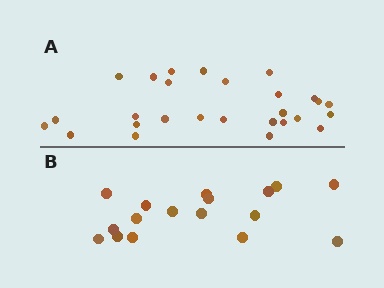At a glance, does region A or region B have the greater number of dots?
Region A (the top region) has more dots.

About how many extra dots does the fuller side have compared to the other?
Region A has roughly 10 or so more dots than region B.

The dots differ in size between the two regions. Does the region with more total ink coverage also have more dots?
No. Region B has more total ink coverage because its dots are larger, but region A actually contains more individual dots. Total area can be misleading — the number of items is what matters here.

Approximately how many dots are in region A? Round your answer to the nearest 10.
About 30 dots. (The exact count is 27, which rounds to 30.)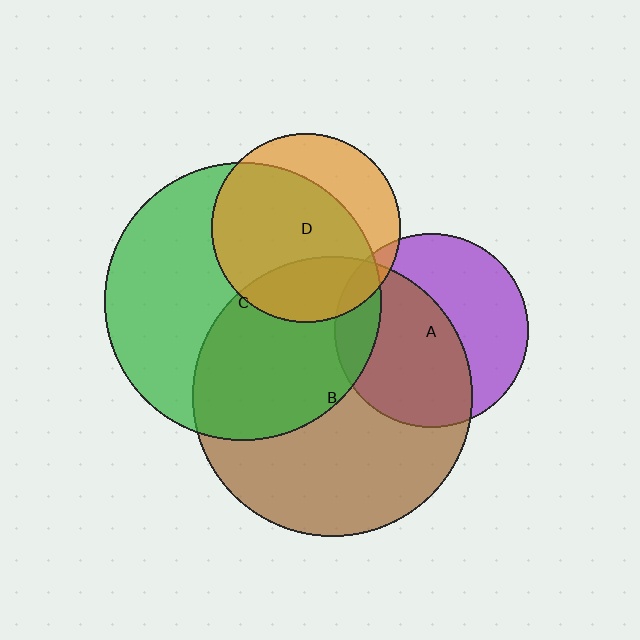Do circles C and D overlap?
Yes.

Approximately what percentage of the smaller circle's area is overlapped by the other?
Approximately 70%.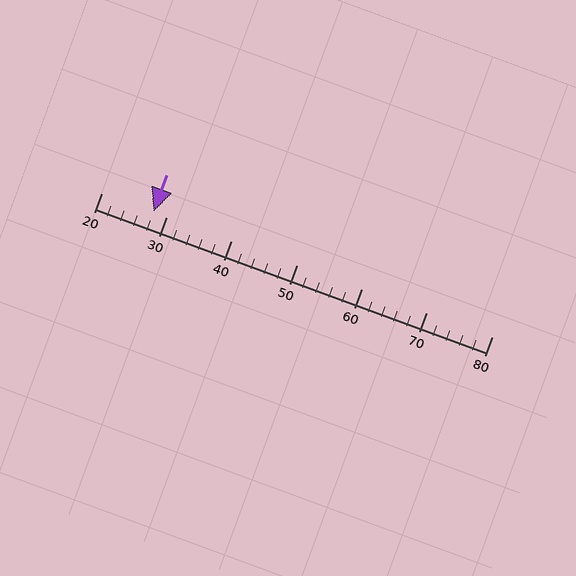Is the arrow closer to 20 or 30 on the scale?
The arrow is closer to 30.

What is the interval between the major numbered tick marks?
The major tick marks are spaced 10 units apart.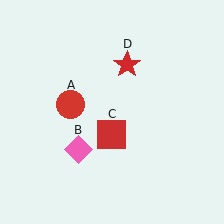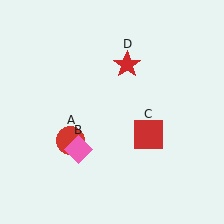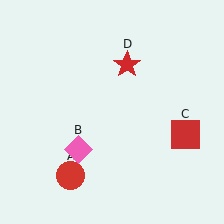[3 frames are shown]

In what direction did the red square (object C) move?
The red square (object C) moved right.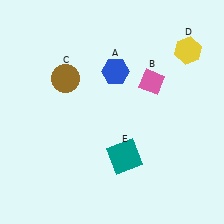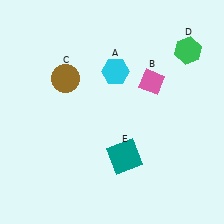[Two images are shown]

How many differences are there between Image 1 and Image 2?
There are 2 differences between the two images.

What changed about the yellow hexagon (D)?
In Image 1, D is yellow. In Image 2, it changed to green.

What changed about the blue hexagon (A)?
In Image 1, A is blue. In Image 2, it changed to cyan.